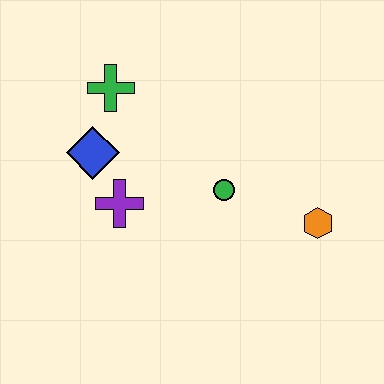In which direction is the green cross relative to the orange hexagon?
The green cross is to the left of the orange hexagon.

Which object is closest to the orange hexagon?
The green circle is closest to the orange hexagon.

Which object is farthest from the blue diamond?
The orange hexagon is farthest from the blue diamond.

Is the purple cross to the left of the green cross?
No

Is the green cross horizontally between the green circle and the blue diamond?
Yes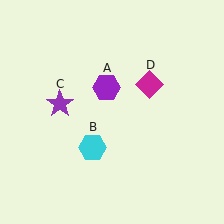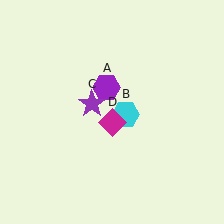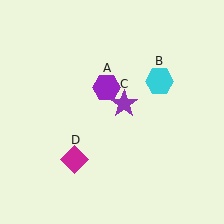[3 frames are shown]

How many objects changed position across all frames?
3 objects changed position: cyan hexagon (object B), purple star (object C), magenta diamond (object D).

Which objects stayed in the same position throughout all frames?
Purple hexagon (object A) remained stationary.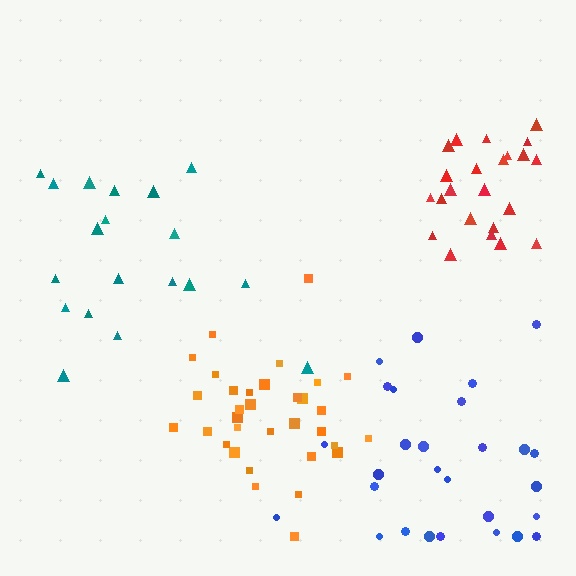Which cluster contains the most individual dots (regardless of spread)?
Orange (33).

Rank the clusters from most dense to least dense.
red, orange, blue, teal.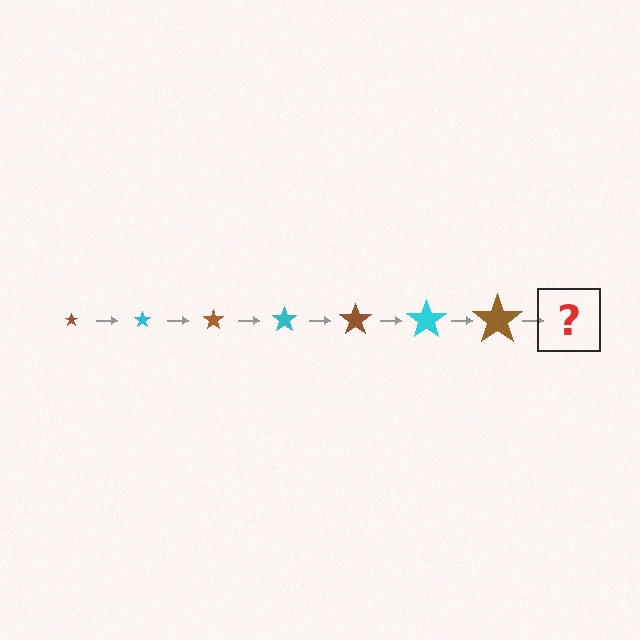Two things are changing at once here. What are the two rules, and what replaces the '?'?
The two rules are that the star grows larger each step and the color cycles through brown and cyan. The '?' should be a cyan star, larger than the previous one.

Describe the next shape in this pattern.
It should be a cyan star, larger than the previous one.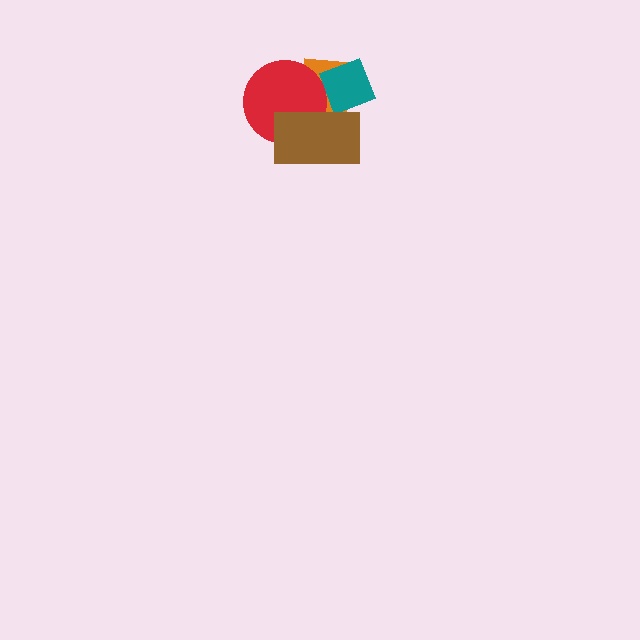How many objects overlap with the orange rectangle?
3 objects overlap with the orange rectangle.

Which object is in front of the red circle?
The brown rectangle is in front of the red circle.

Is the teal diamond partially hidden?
Yes, it is partially covered by another shape.